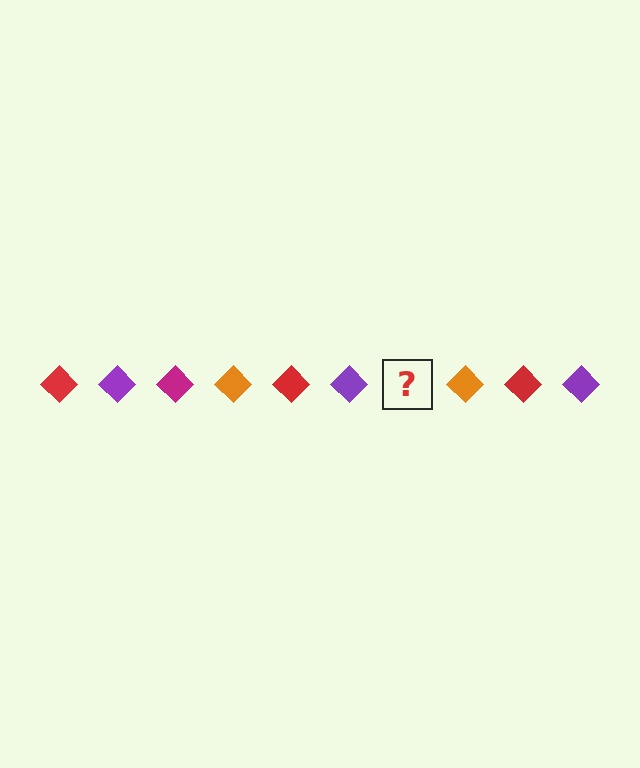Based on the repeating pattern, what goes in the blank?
The blank should be a magenta diamond.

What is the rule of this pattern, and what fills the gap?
The rule is that the pattern cycles through red, purple, magenta, orange diamonds. The gap should be filled with a magenta diamond.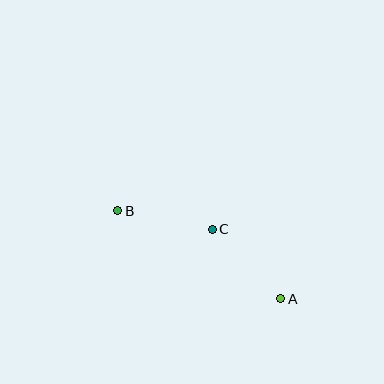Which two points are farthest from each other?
Points A and B are farthest from each other.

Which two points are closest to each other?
Points B and C are closest to each other.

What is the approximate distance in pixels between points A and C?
The distance between A and C is approximately 97 pixels.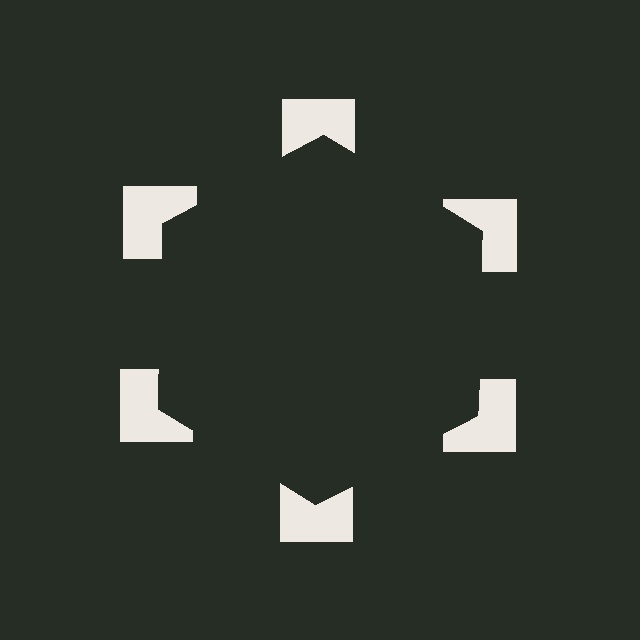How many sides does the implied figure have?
6 sides.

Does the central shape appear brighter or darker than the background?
It typically appears slightly darker than the background, even though no actual brightness change is drawn.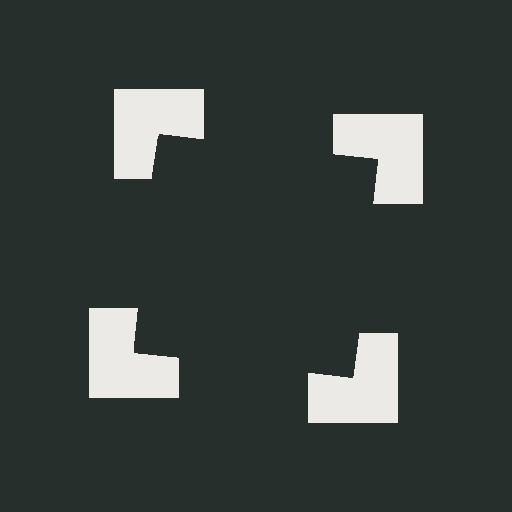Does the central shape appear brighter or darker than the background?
It typically appears slightly darker than the background, even though no actual brightness change is drawn.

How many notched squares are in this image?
There are 4 — one at each vertex of the illusory square.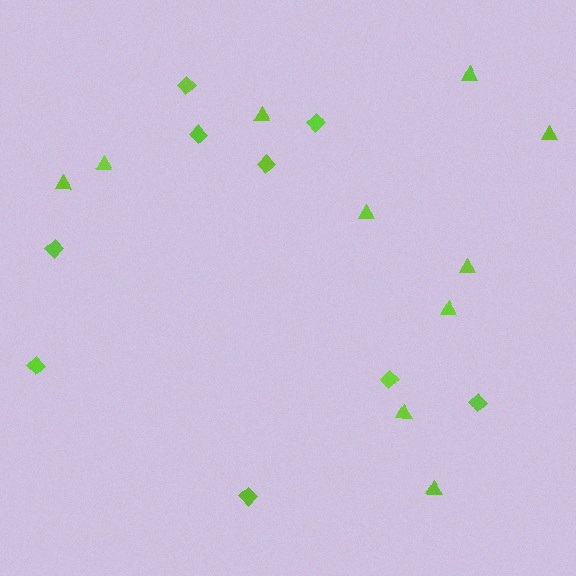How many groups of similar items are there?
There are 2 groups: one group of triangles (10) and one group of diamonds (9).